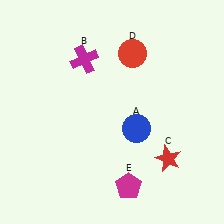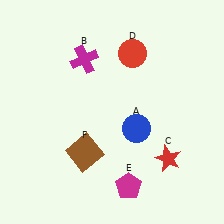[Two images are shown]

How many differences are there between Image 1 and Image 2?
There is 1 difference between the two images.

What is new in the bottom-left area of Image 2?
A brown square (F) was added in the bottom-left area of Image 2.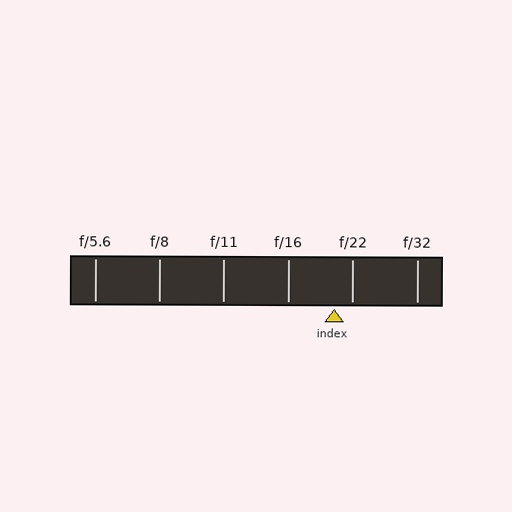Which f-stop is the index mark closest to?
The index mark is closest to f/22.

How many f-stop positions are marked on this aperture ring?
There are 6 f-stop positions marked.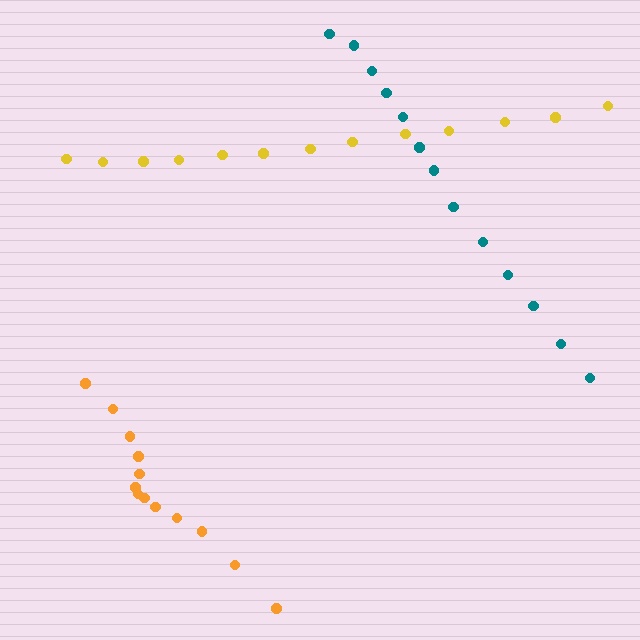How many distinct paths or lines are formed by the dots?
There are 3 distinct paths.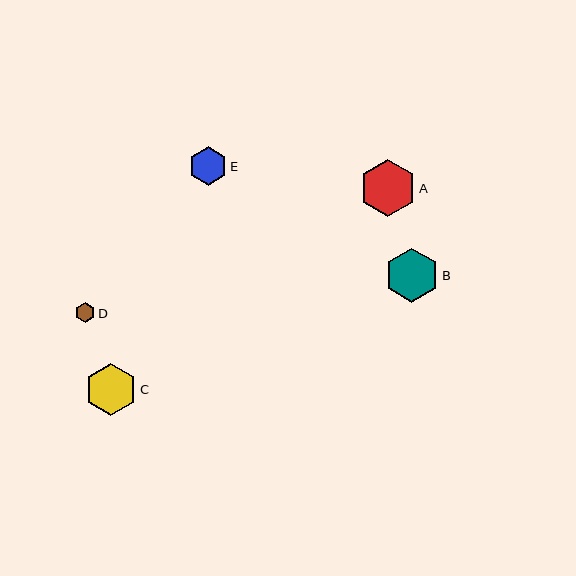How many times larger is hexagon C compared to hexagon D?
Hexagon C is approximately 2.7 times the size of hexagon D.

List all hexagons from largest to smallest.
From largest to smallest: A, B, C, E, D.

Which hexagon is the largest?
Hexagon A is the largest with a size of approximately 57 pixels.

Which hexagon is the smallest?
Hexagon D is the smallest with a size of approximately 19 pixels.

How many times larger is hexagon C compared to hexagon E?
Hexagon C is approximately 1.4 times the size of hexagon E.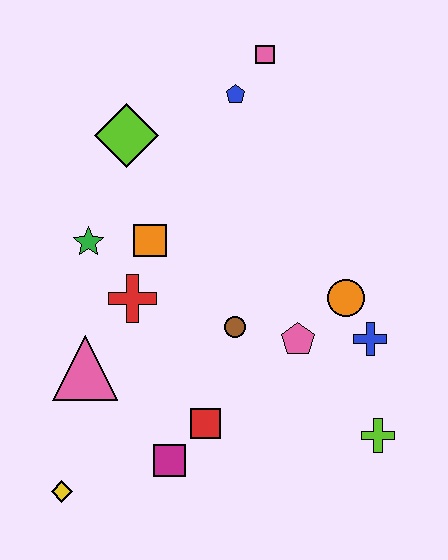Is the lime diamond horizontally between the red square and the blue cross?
No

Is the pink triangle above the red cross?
No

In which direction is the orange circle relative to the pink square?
The orange circle is below the pink square.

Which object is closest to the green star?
The orange square is closest to the green star.